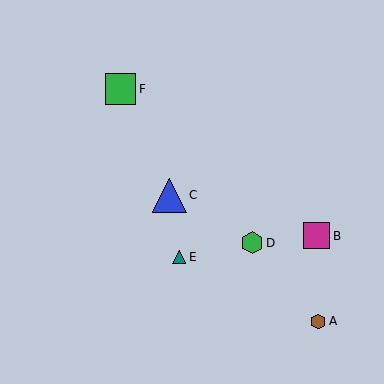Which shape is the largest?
The blue triangle (labeled C) is the largest.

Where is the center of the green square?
The center of the green square is at (120, 89).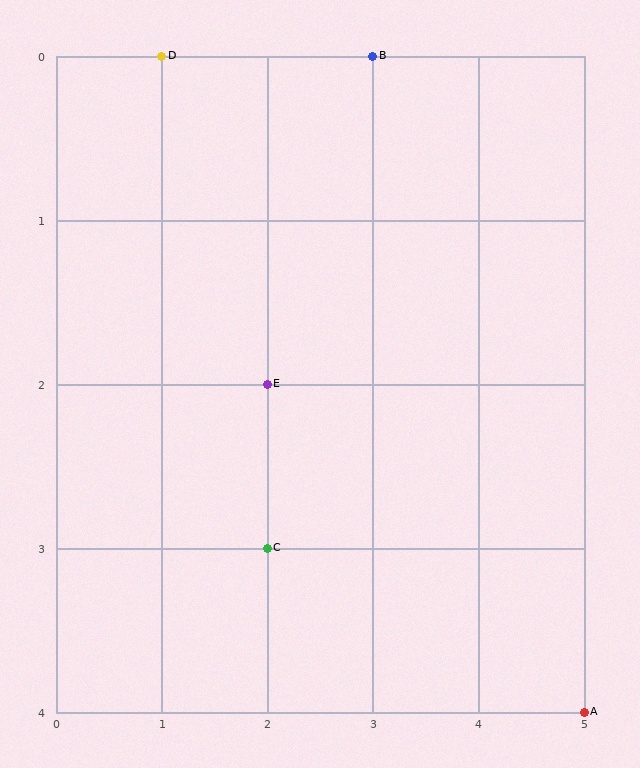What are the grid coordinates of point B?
Point B is at grid coordinates (3, 0).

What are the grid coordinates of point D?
Point D is at grid coordinates (1, 0).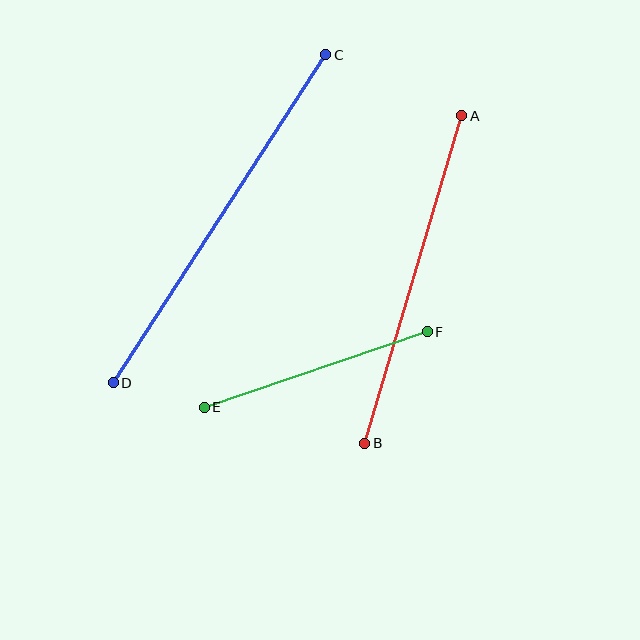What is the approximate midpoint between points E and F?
The midpoint is at approximately (316, 370) pixels.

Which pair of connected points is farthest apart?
Points C and D are farthest apart.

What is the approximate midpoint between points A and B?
The midpoint is at approximately (413, 280) pixels.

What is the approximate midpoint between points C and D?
The midpoint is at approximately (220, 219) pixels.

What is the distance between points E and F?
The distance is approximately 235 pixels.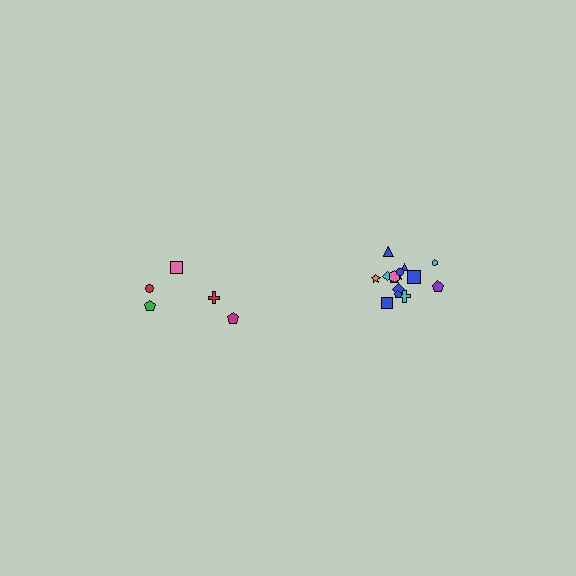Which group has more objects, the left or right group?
The right group.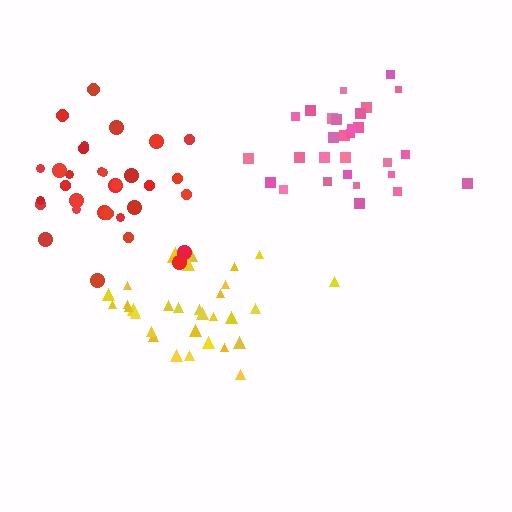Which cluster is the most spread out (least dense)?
Pink.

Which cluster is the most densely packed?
Red.